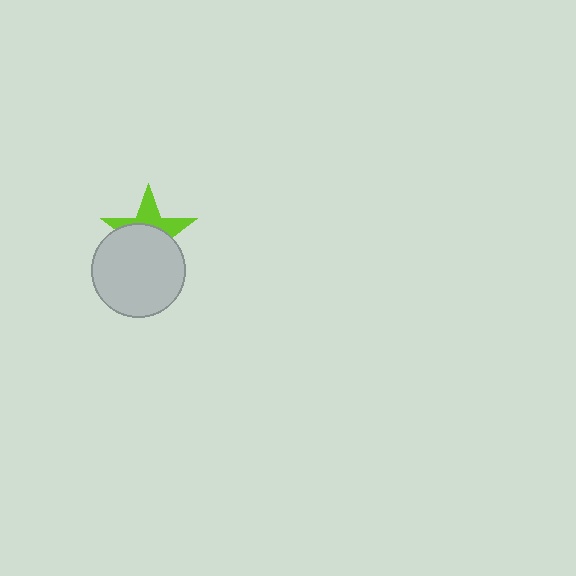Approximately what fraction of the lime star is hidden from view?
Roughly 58% of the lime star is hidden behind the light gray circle.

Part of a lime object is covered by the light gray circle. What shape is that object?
It is a star.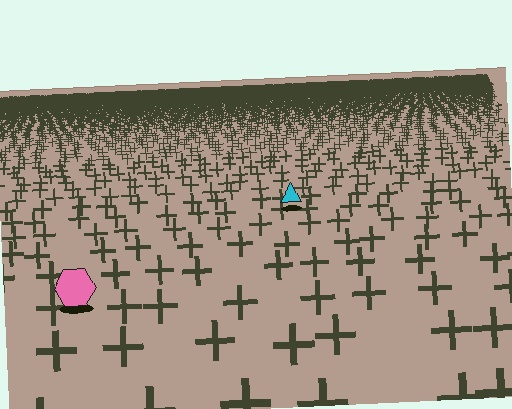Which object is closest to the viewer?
The pink hexagon is closest. The texture marks near it are larger and more spread out.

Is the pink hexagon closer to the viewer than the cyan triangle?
Yes. The pink hexagon is closer — you can tell from the texture gradient: the ground texture is coarser near it.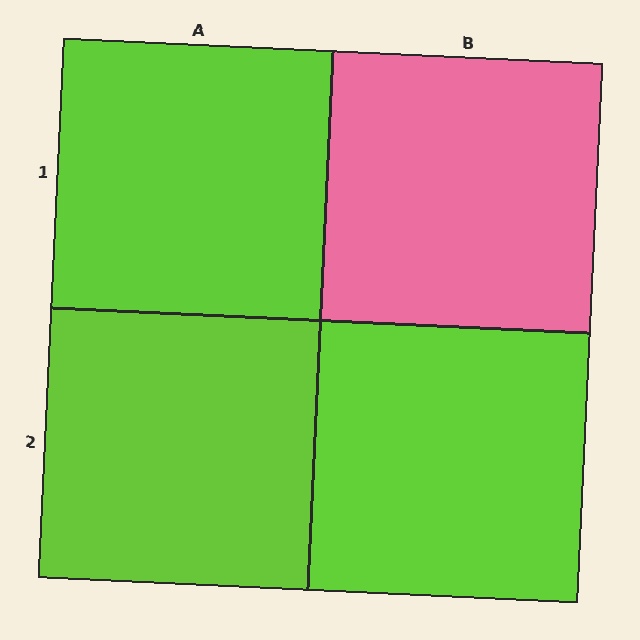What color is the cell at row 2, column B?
Lime.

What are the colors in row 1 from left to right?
Lime, pink.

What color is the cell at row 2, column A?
Lime.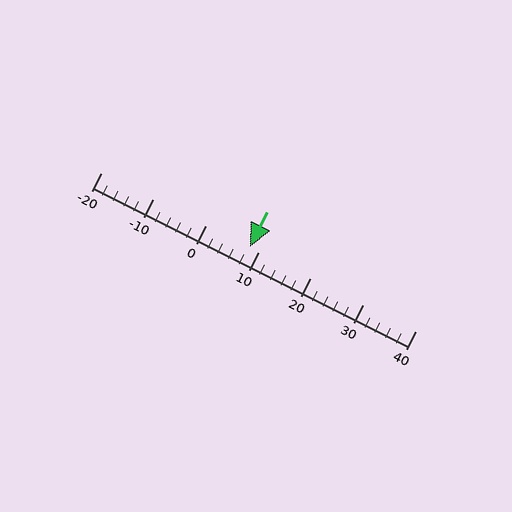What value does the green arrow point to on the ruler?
The green arrow points to approximately 8.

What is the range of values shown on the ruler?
The ruler shows values from -20 to 40.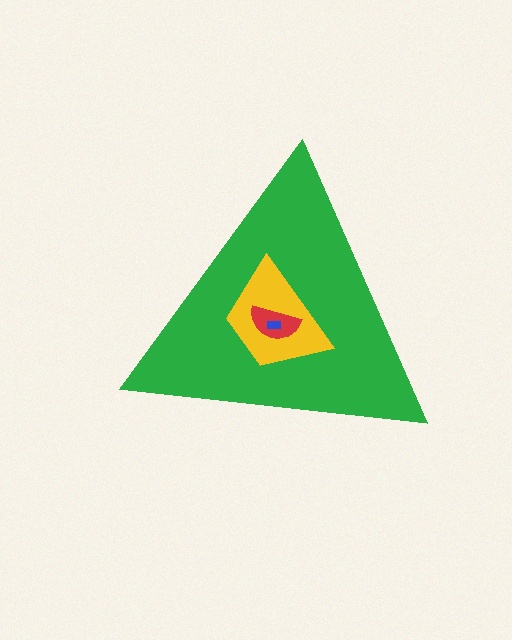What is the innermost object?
The blue rectangle.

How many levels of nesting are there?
4.